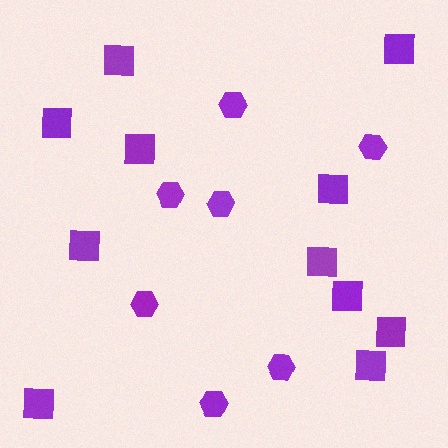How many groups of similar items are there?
There are 2 groups: one group of hexagons (7) and one group of squares (11).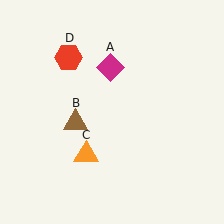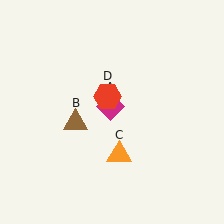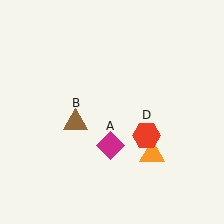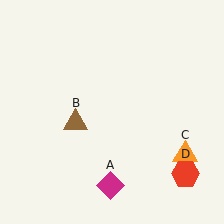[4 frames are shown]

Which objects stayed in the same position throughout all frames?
Brown triangle (object B) remained stationary.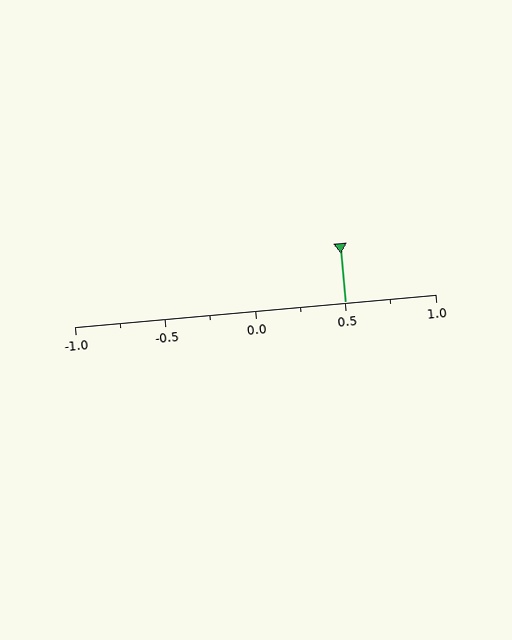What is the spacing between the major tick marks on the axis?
The major ticks are spaced 0.5 apart.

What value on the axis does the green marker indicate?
The marker indicates approximately 0.5.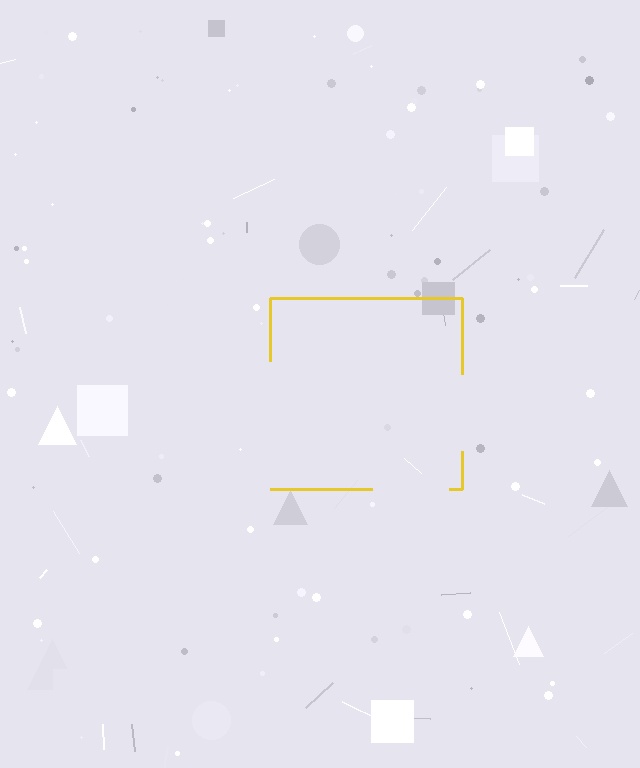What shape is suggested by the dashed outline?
The dashed outline suggests a square.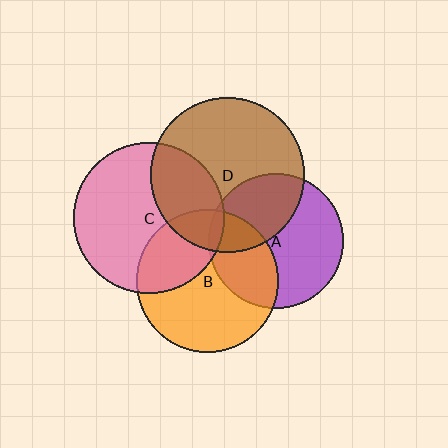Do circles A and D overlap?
Yes.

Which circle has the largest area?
Circle D (brown).